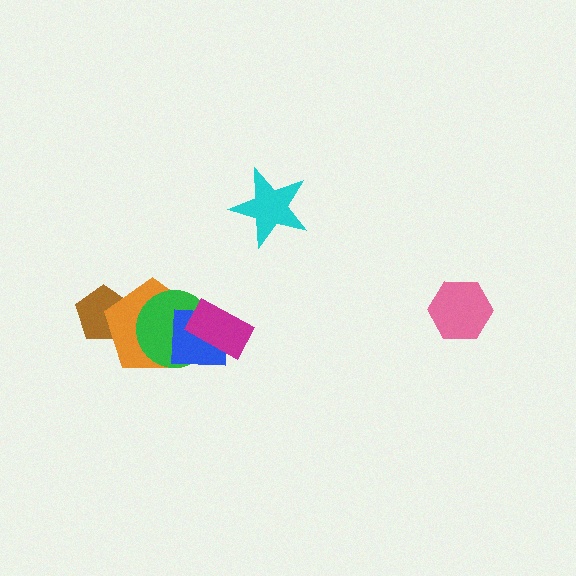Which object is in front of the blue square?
The magenta rectangle is in front of the blue square.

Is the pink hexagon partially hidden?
No, no other shape covers it.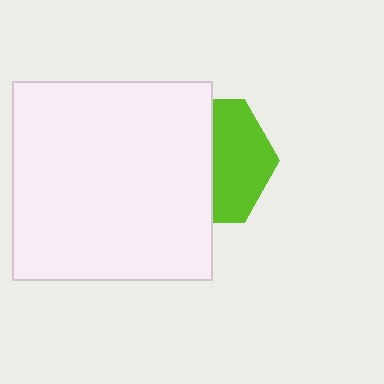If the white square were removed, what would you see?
You would see the complete lime hexagon.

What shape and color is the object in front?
The object in front is a white square.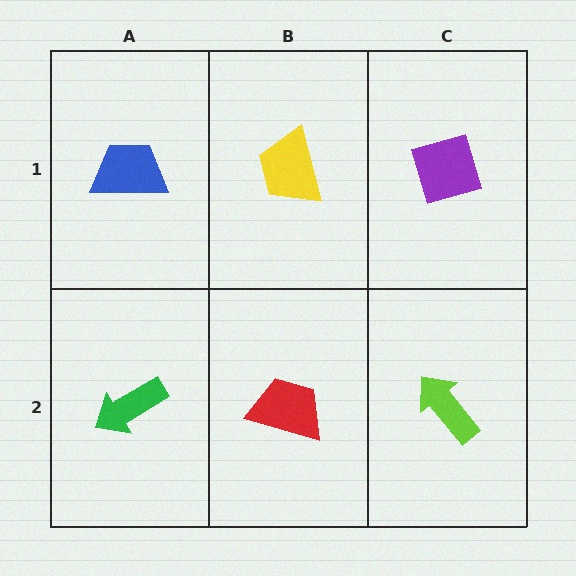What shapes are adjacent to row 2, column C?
A purple diamond (row 1, column C), a red trapezoid (row 2, column B).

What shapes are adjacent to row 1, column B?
A red trapezoid (row 2, column B), a blue trapezoid (row 1, column A), a purple diamond (row 1, column C).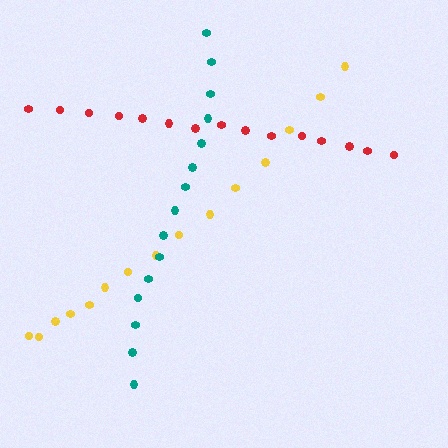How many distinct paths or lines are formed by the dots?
There are 3 distinct paths.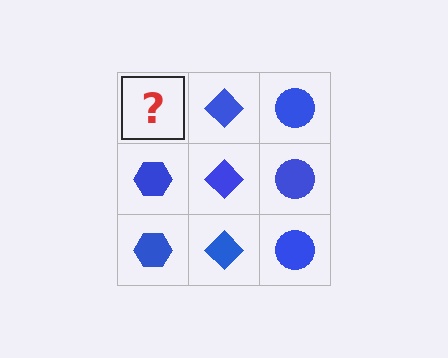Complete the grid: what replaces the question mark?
The question mark should be replaced with a blue hexagon.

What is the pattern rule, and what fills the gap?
The rule is that each column has a consistent shape. The gap should be filled with a blue hexagon.